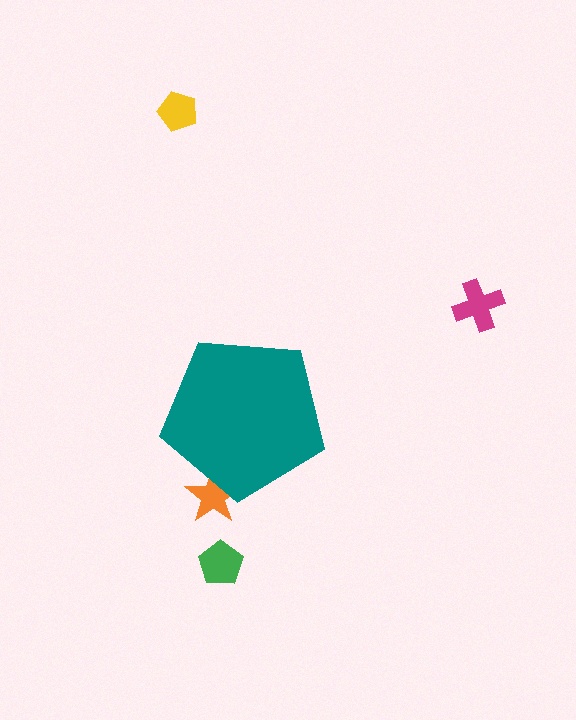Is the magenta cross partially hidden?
No, the magenta cross is fully visible.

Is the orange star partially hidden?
Yes, the orange star is partially hidden behind the teal pentagon.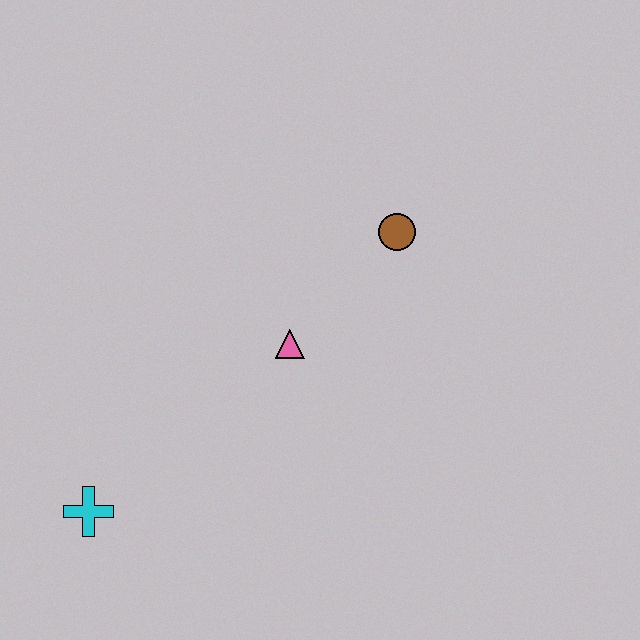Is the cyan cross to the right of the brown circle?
No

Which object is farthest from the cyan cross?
The brown circle is farthest from the cyan cross.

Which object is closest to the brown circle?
The pink triangle is closest to the brown circle.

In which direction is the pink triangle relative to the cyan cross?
The pink triangle is to the right of the cyan cross.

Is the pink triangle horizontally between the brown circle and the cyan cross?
Yes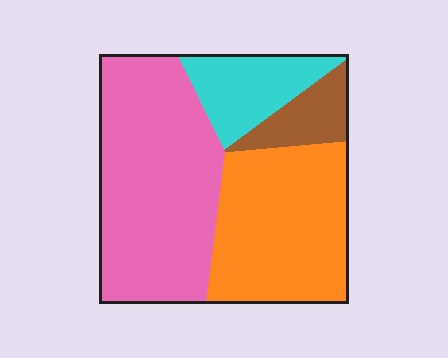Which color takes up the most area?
Pink, at roughly 45%.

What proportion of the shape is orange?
Orange covers roughly 35% of the shape.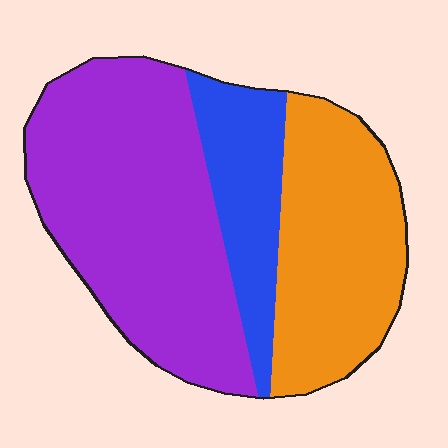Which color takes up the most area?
Purple, at roughly 50%.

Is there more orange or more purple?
Purple.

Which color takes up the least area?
Blue, at roughly 20%.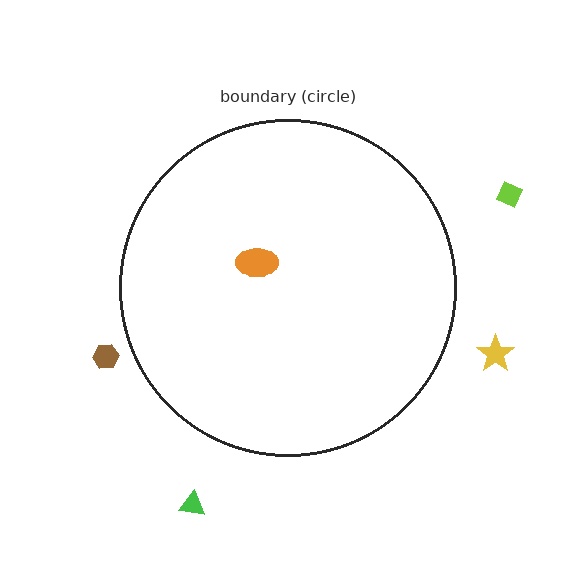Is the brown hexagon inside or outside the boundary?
Outside.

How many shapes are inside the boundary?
1 inside, 4 outside.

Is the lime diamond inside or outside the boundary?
Outside.